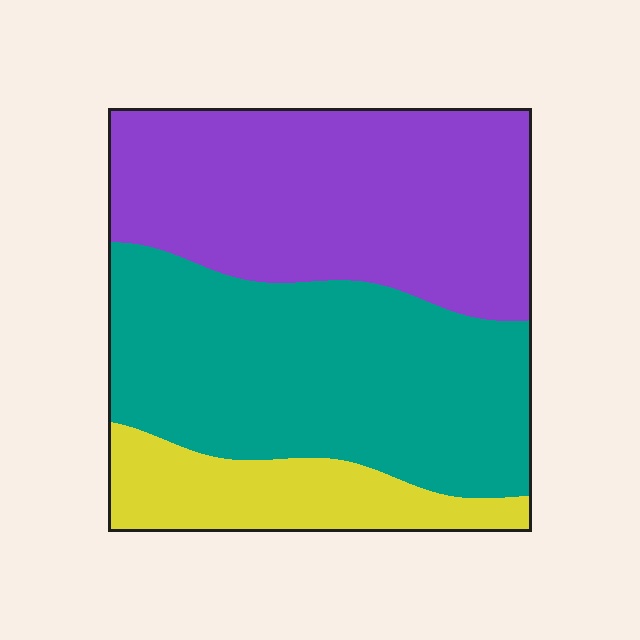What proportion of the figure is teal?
Teal covers 43% of the figure.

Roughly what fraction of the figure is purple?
Purple covers around 40% of the figure.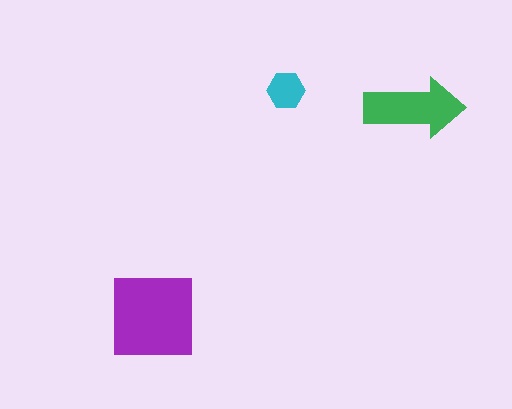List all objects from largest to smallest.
The purple square, the green arrow, the cyan hexagon.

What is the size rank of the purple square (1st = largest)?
1st.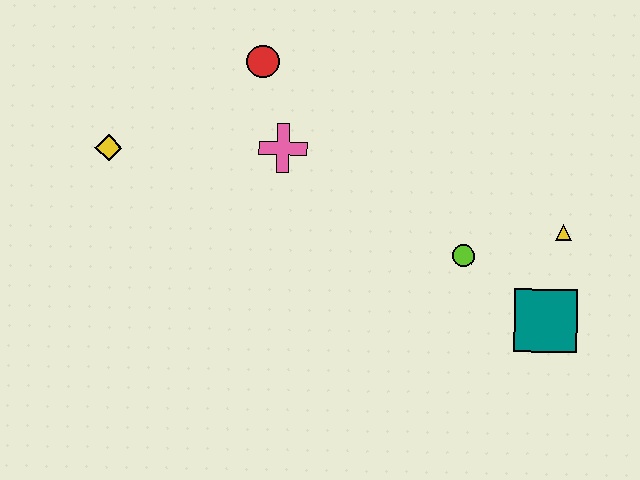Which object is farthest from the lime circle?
The yellow diamond is farthest from the lime circle.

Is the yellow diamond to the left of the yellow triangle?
Yes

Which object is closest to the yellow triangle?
The teal square is closest to the yellow triangle.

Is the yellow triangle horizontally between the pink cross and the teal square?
No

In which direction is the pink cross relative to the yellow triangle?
The pink cross is to the left of the yellow triangle.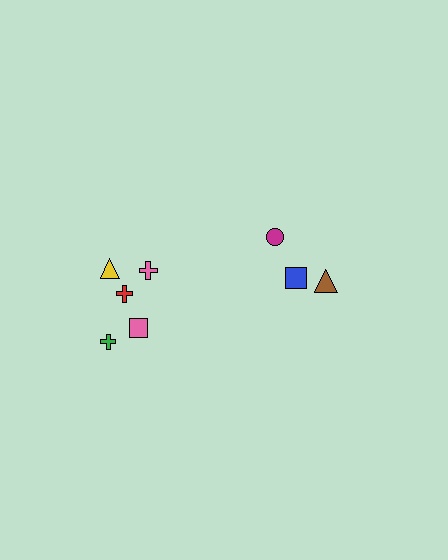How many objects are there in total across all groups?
There are 8 objects.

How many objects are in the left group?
There are 5 objects.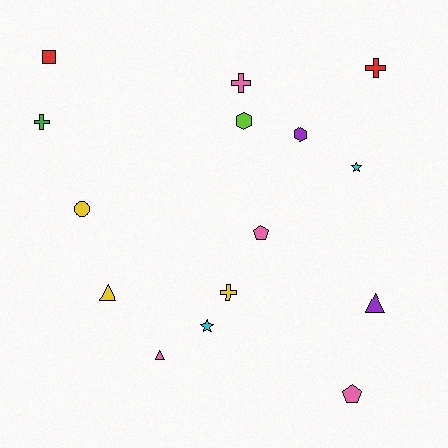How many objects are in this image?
There are 15 objects.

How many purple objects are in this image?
There are 2 purple objects.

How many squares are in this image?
There is 1 square.